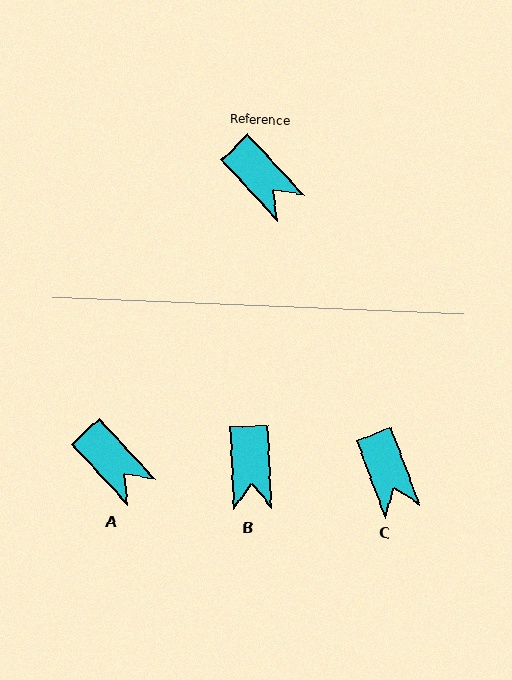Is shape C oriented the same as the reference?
No, it is off by about 22 degrees.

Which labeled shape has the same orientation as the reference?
A.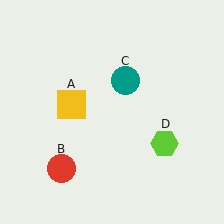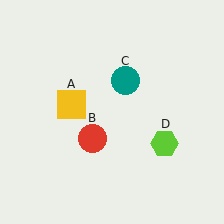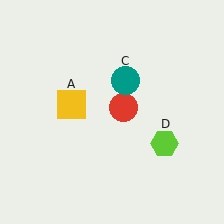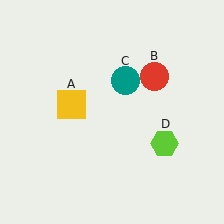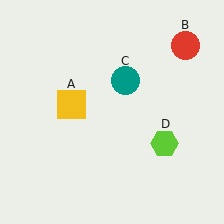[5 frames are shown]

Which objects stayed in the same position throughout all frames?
Yellow square (object A) and teal circle (object C) and lime hexagon (object D) remained stationary.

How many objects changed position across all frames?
1 object changed position: red circle (object B).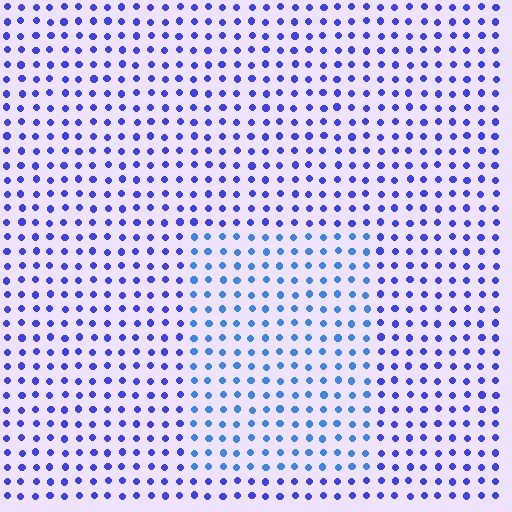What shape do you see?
I see a rectangle.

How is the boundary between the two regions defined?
The boundary is defined purely by a slight shift in hue (about 25 degrees). Spacing, size, and orientation are identical on both sides.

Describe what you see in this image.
The image is filled with small blue elements in a uniform arrangement. A rectangle-shaped region is visible where the elements are tinted to a slightly different hue, forming a subtle color boundary.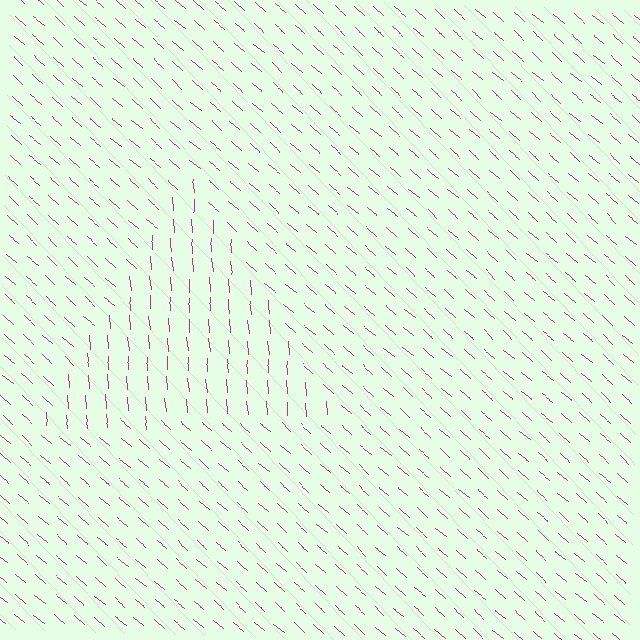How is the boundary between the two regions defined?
The boundary is defined purely by a change in line orientation (approximately 45 degrees difference). All lines are the same color and thickness.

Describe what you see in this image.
The image is filled with small magenta line segments. A triangle region in the image has lines oriented differently from the surrounding lines, creating a visible texture boundary.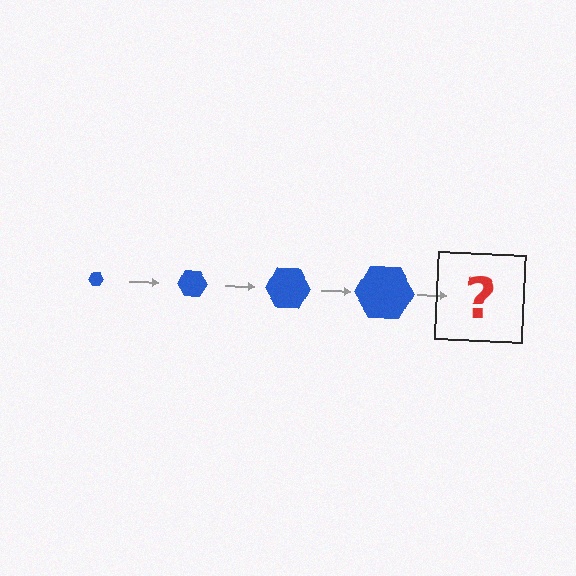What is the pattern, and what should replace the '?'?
The pattern is that the hexagon gets progressively larger each step. The '?' should be a blue hexagon, larger than the previous one.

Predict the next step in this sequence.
The next step is a blue hexagon, larger than the previous one.